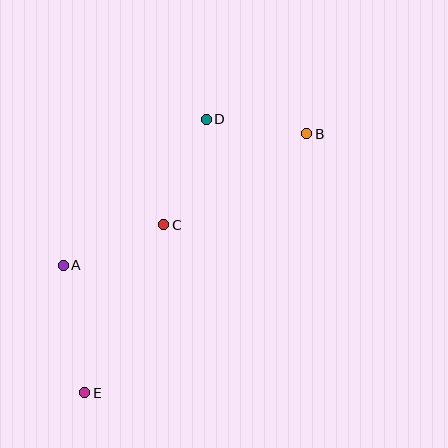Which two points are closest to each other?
Points B and D are closest to each other.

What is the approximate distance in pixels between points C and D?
The distance between C and D is approximately 114 pixels.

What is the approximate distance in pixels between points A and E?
The distance between A and E is approximately 129 pixels.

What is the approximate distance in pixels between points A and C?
The distance between A and C is approximately 108 pixels.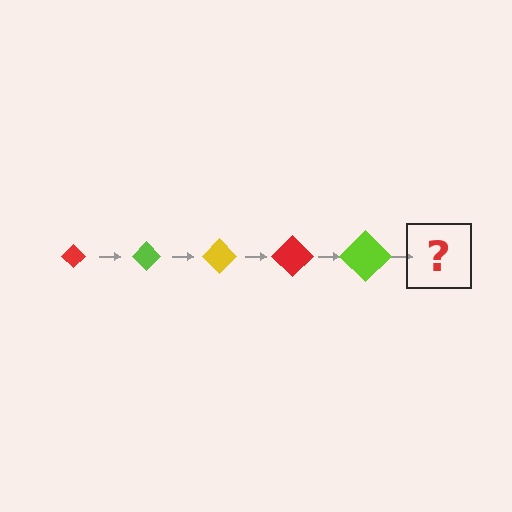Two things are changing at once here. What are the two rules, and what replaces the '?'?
The two rules are that the diamond grows larger each step and the color cycles through red, lime, and yellow. The '?' should be a yellow diamond, larger than the previous one.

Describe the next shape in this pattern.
It should be a yellow diamond, larger than the previous one.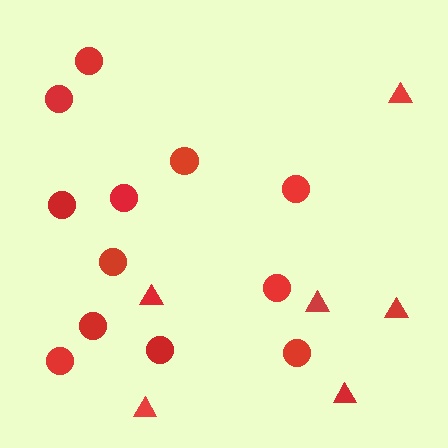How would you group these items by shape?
There are 2 groups: one group of triangles (6) and one group of circles (12).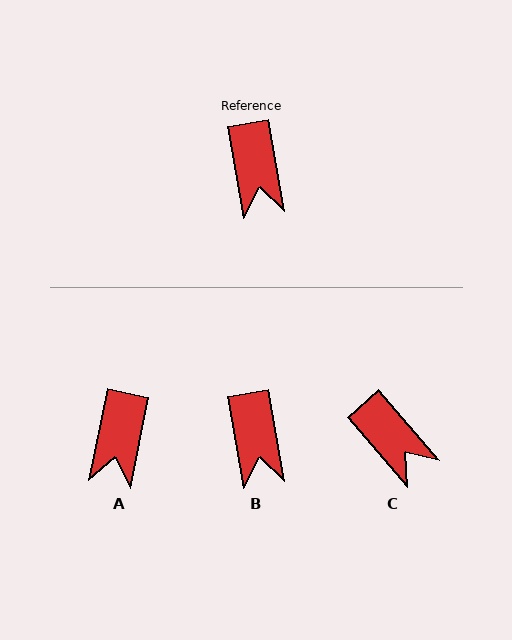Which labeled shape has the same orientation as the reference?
B.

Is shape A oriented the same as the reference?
No, it is off by about 21 degrees.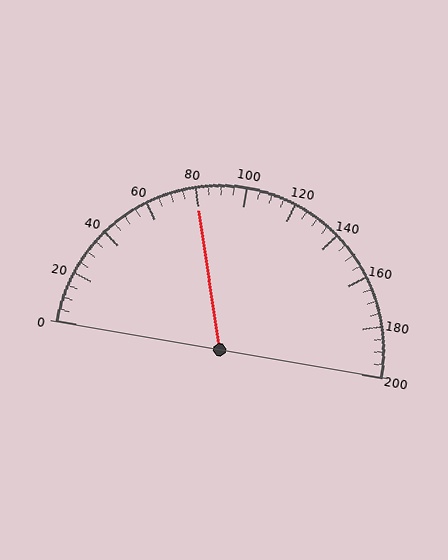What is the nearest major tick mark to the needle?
The nearest major tick mark is 80.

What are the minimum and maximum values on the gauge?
The gauge ranges from 0 to 200.